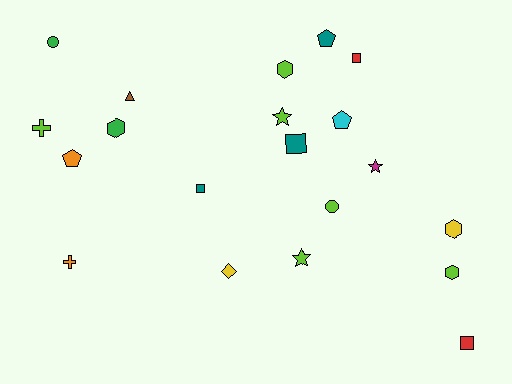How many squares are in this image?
There are 4 squares.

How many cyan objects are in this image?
There is 1 cyan object.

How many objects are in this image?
There are 20 objects.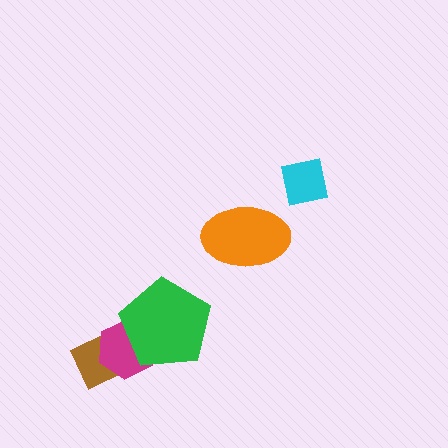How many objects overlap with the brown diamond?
1 object overlaps with the brown diamond.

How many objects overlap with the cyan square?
0 objects overlap with the cyan square.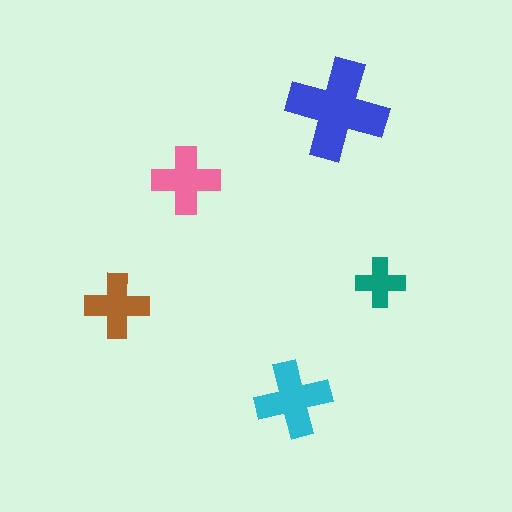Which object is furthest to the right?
The teal cross is rightmost.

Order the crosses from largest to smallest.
the blue one, the cyan one, the pink one, the brown one, the teal one.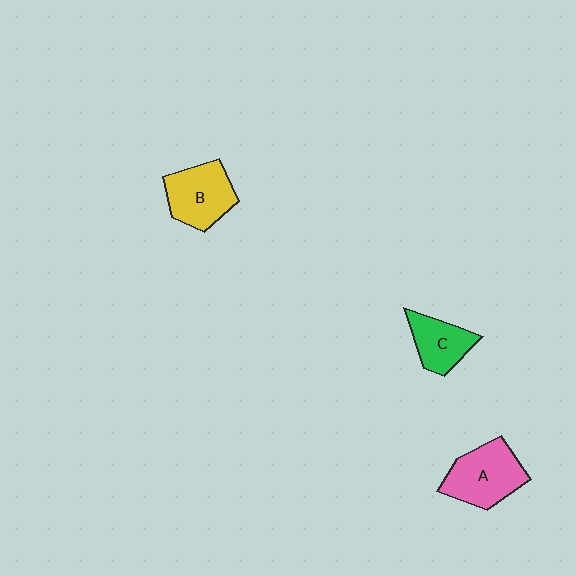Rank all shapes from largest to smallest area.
From largest to smallest: A (pink), B (yellow), C (green).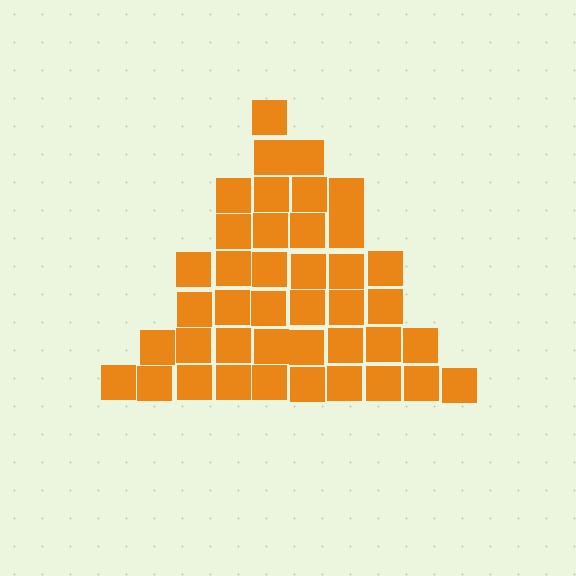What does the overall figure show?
The overall figure shows a triangle.